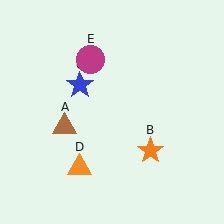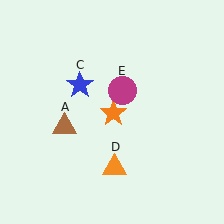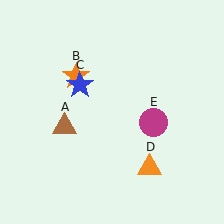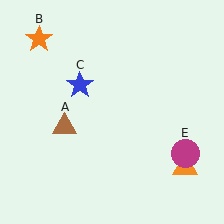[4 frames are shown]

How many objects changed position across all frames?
3 objects changed position: orange star (object B), orange triangle (object D), magenta circle (object E).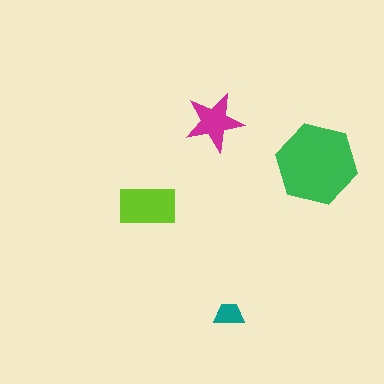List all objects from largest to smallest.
The green hexagon, the lime rectangle, the magenta star, the teal trapezoid.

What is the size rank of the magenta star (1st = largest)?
3rd.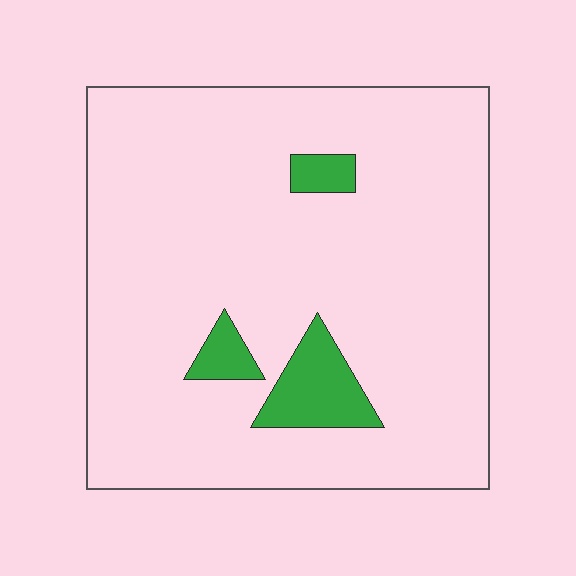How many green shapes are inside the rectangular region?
3.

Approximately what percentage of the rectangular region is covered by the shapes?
Approximately 10%.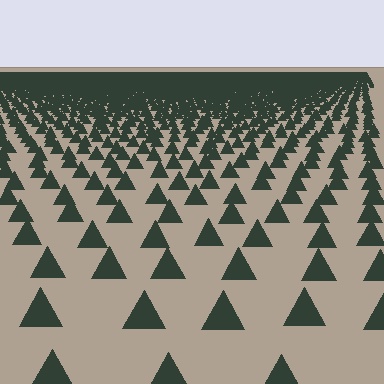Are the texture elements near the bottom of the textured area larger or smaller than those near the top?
Larger. Near the bottom, elements are closer to the viewer and appear at a bigger on-screen size.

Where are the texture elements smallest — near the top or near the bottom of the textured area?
Near the top.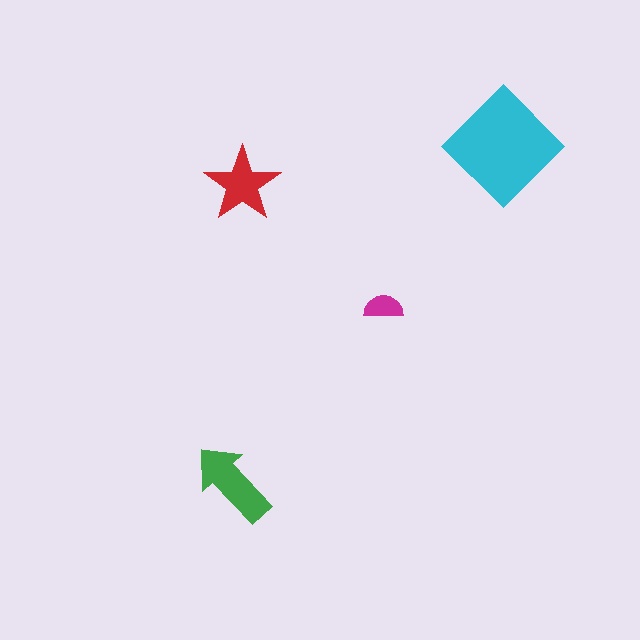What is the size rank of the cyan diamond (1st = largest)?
1st.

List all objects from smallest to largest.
The magenta semicircle, the red star, the green arrow, the cyan diamond.